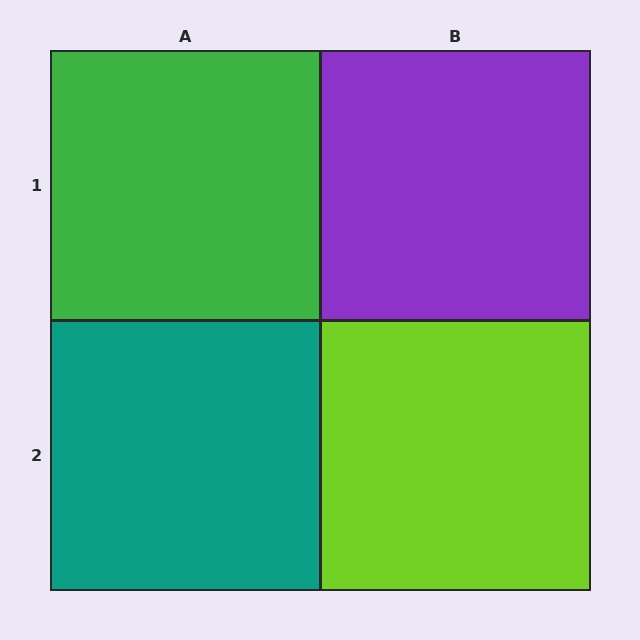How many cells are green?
1 cell is green.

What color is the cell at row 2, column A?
Teal.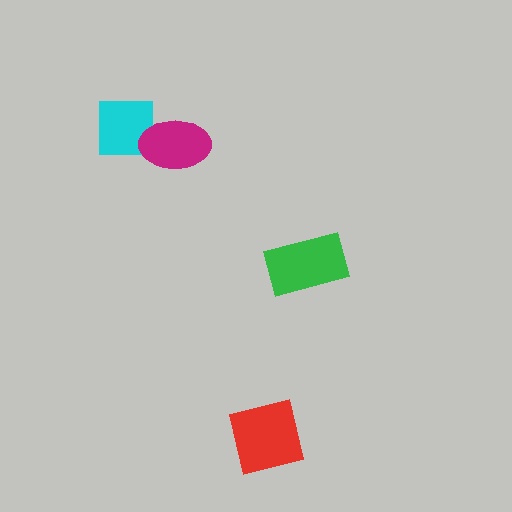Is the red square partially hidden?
No, no other shape covers it.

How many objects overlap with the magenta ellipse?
1 object overlaps with the magenta ellipse.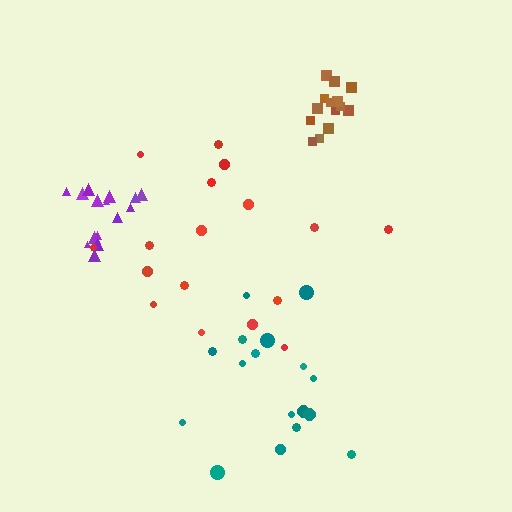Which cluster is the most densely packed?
Brown.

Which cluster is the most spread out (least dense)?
Red.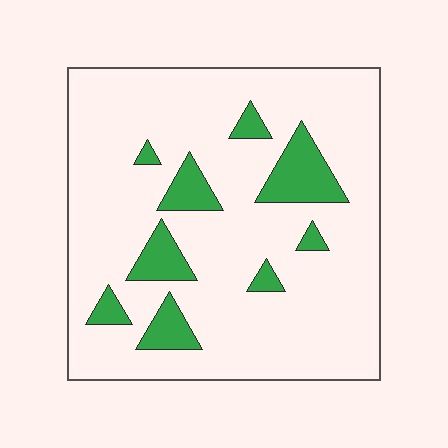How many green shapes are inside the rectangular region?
9.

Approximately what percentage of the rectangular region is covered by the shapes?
Approximately 15%.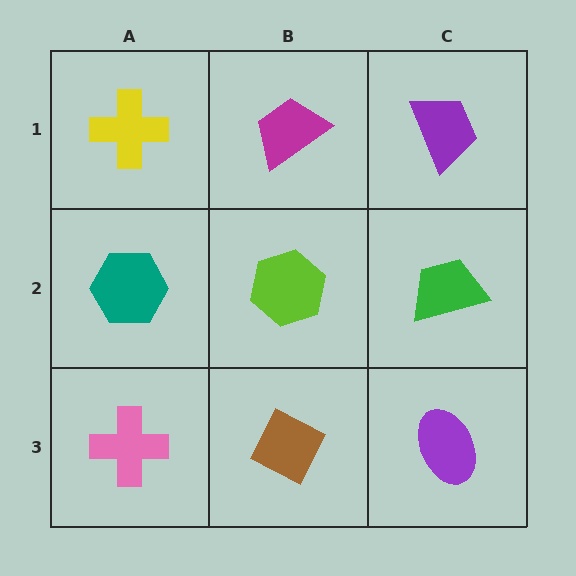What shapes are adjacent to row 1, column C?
A green trapezoid (row 2, column C), a magenta trapezoid (row 1, column B).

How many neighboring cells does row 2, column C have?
3.